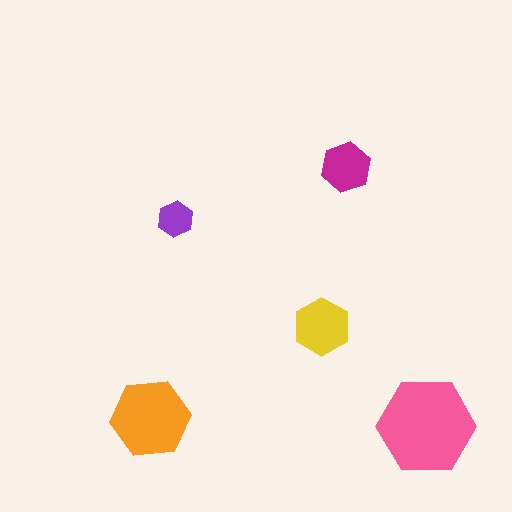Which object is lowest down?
The pink hexagon is bottommost.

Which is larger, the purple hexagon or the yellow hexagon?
The yellow one.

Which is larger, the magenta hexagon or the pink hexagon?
The pink one.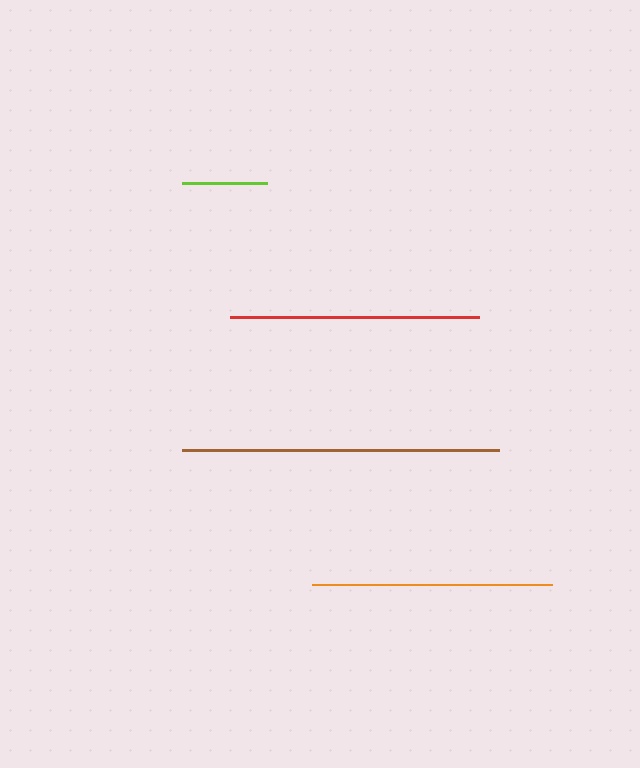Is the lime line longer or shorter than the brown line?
The brown line is longer than the lime line.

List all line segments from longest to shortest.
From longest to shortest: brown, red, orange, lime.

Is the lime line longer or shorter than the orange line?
The orange line is longer than the lime line.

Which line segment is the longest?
The brown line is the longest at approximately 317 pixels.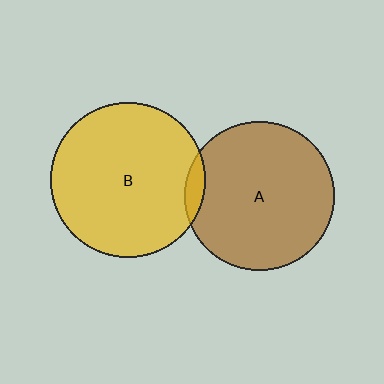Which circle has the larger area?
Circle B (yellow).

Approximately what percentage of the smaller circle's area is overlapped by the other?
Approximately 5%.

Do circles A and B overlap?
Yes.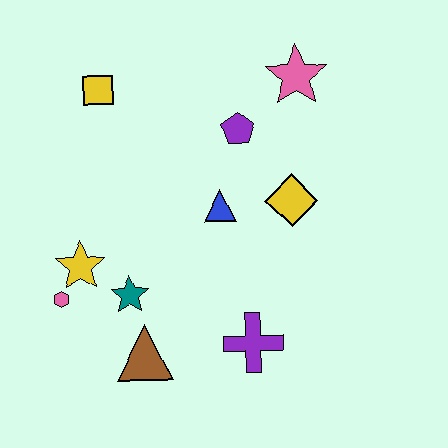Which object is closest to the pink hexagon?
The yellow star is closest to the pink hexagon.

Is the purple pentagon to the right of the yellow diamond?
No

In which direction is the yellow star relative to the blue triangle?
The yellow star is to the left of the blue triangle.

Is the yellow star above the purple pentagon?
No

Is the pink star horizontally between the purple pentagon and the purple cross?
No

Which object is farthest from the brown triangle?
The pink star is farthest from the brown triangle.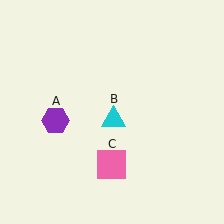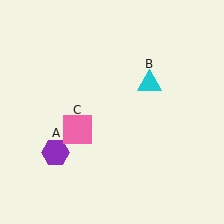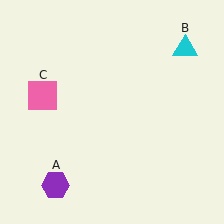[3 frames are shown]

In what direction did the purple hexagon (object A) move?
The purple hexagon (object A) moved down.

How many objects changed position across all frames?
3 objects changed position: purple hexagon (object A), cyan triangle (object B), pink square (object C).